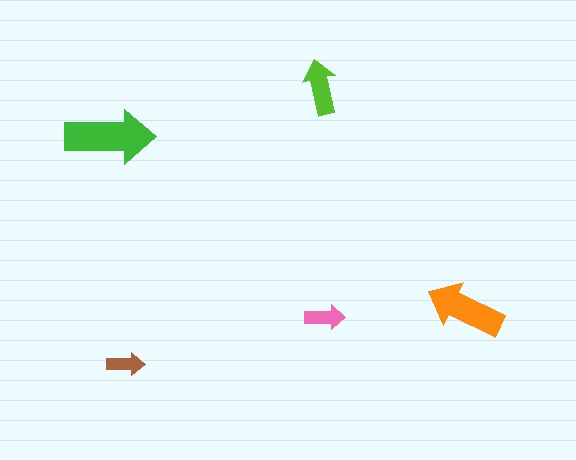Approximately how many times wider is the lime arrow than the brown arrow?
About 1.5 times wider.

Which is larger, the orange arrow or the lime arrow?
The orange one.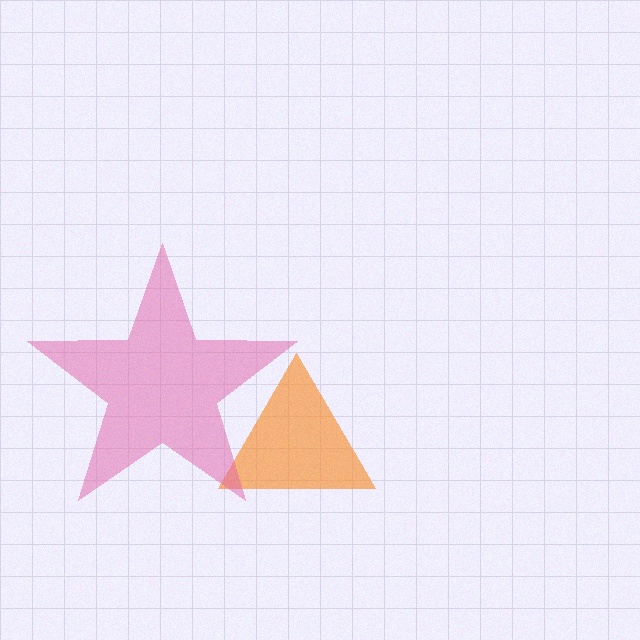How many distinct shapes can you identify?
There are 2 distinct shapes: an orange triangle, a pink star.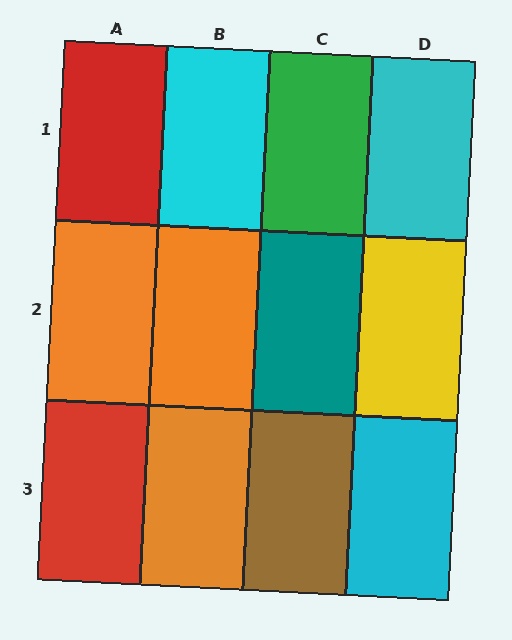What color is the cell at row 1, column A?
Red.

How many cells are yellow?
1 cell is yellow.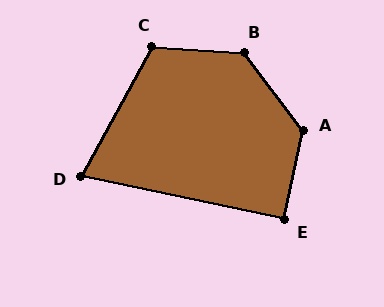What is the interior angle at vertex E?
Approximately 90 degrees (approximately right).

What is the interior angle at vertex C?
Approximately 116 degrees (obtuse).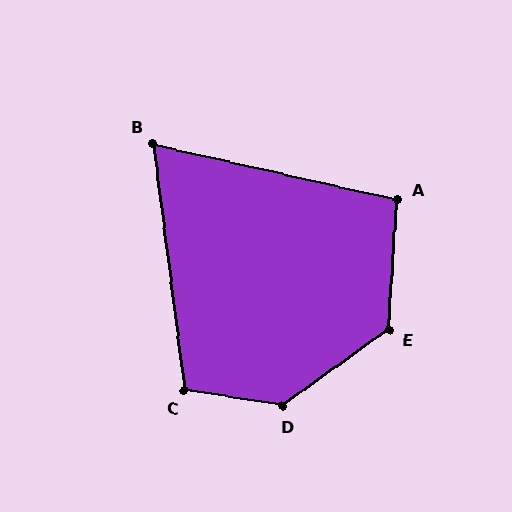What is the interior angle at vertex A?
Approximately 99 degrees (obtuse).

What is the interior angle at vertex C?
Approximately 106 degrees (obtuse).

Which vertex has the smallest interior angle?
B, at approximately 70 degrees.